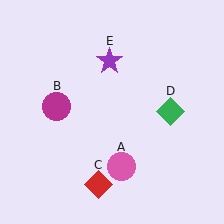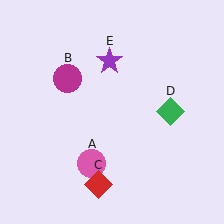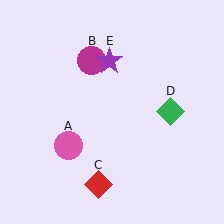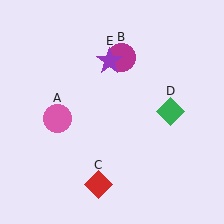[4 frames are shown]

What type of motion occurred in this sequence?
The pink circle (object A), magenta circle (object B) rotated clockwise around the center of the scene.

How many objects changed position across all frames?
2 objects changed position: pink circle (object A), magenta circle (object B).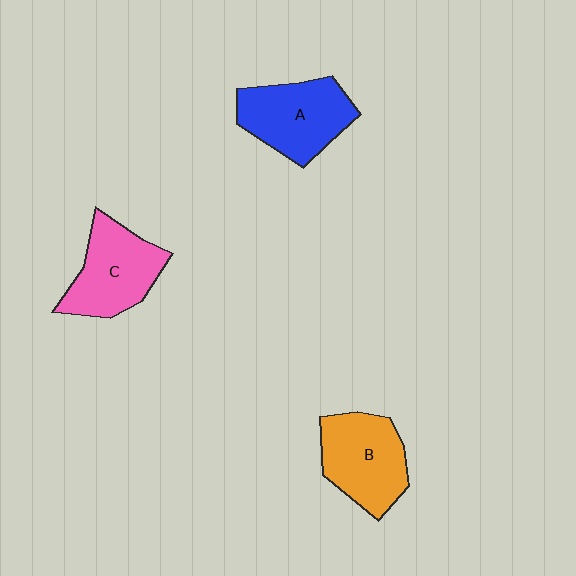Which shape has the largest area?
Shape A (blue).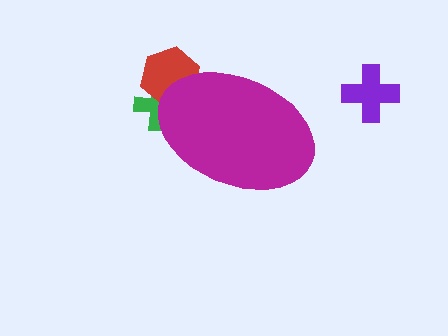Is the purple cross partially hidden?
No, the purple cross is fully visible.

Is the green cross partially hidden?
Yes, the green cross is partially hidden behind the magenta ellipse.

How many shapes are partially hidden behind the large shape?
2 shapes are partially hidden.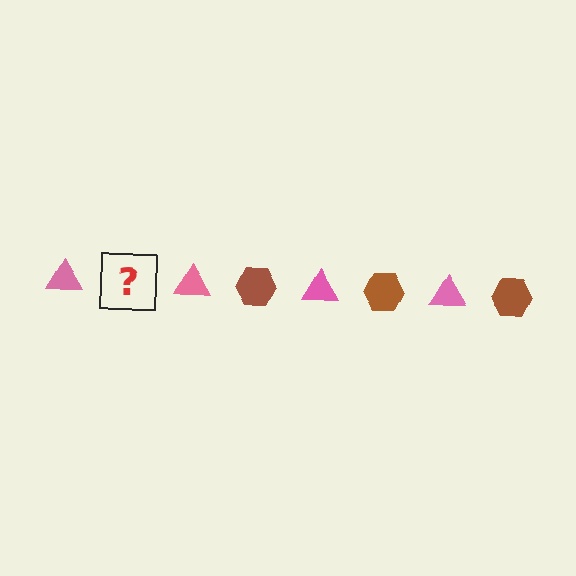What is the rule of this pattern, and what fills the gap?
The rule is that the pattern alternates between pink triangle and brown hexagon. The gap should be filled with a brown hexagon.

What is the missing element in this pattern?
The missing element is a brown hexagon.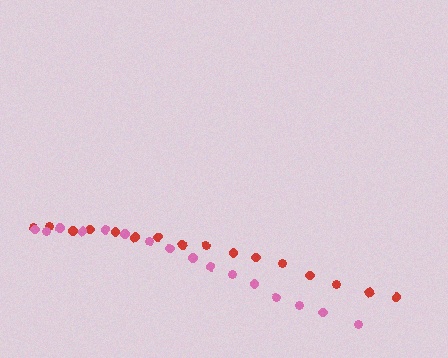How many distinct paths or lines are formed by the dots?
There are 2 distinct paths.